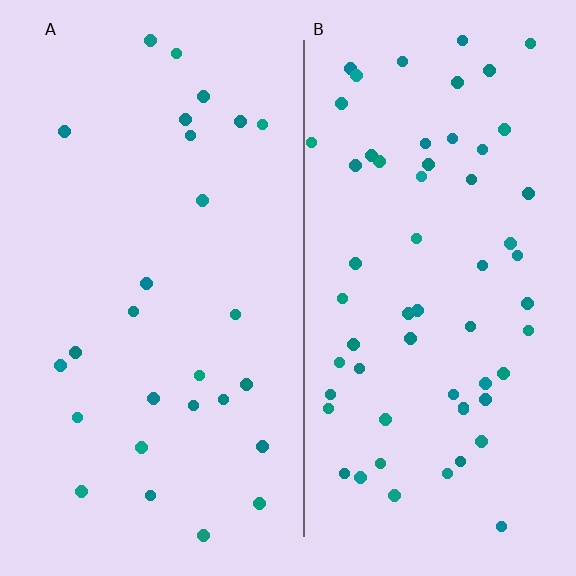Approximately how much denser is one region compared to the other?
Approximately 2.3× — region B over region A.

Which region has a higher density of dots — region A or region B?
B (the right).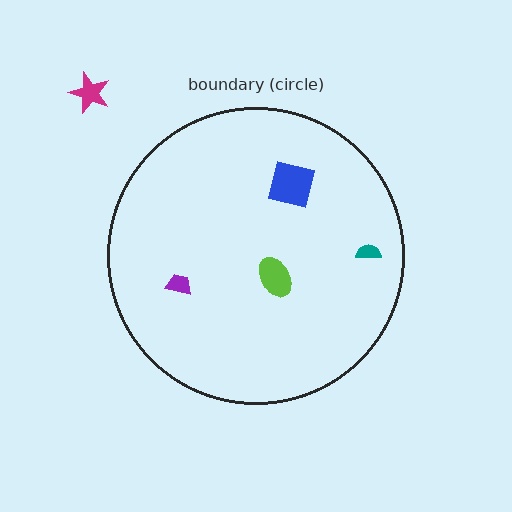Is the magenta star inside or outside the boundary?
Outside.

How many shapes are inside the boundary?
4 inside, 1 outside.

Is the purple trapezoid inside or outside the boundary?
Inside.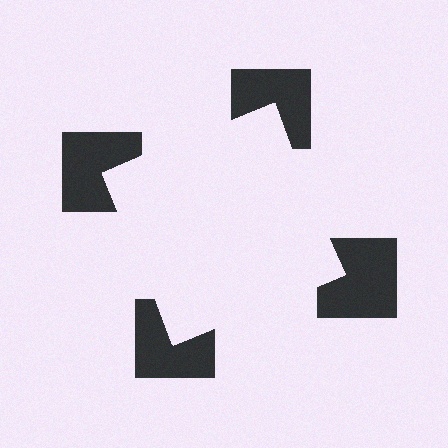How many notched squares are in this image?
There are 4 — one at each vertex of the illusory square.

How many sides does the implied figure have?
4 sides.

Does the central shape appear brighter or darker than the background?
It typically appears slightly brighter than the background, even though no actual brightness change is drawn.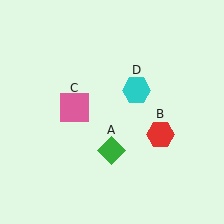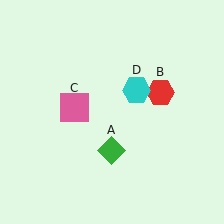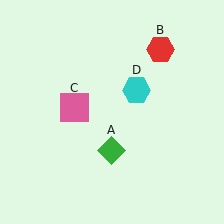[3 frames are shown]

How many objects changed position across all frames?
1 object changed position: red hexagon (object B).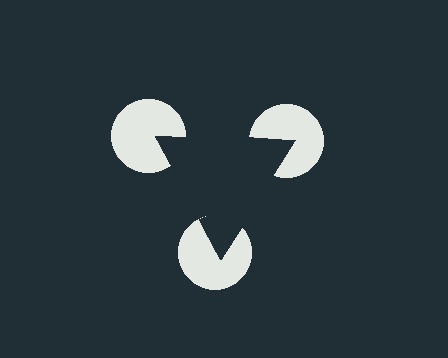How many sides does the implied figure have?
3 sides.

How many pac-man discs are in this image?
There are 3 — one at each vertex of the illusory triangle.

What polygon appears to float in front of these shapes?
An illusory triangle — its edges are inferred from the aligned wedge cuts in the pac-man discs, not physically drawn.